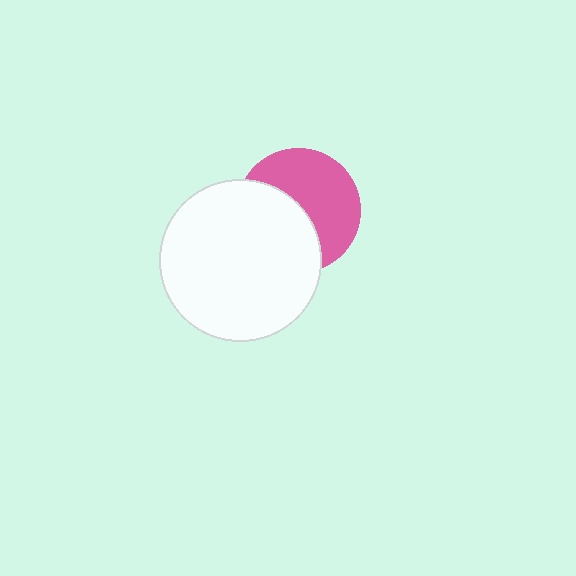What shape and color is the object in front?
The object in front is a white circle.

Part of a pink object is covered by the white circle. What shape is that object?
It is a circle.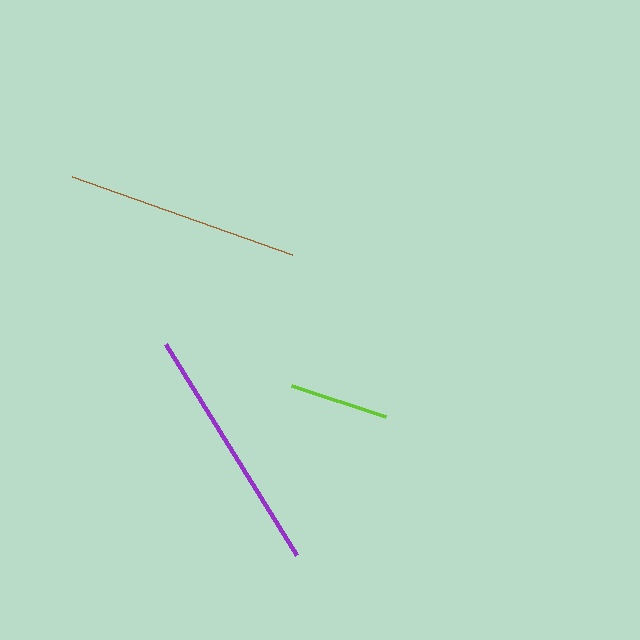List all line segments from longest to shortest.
From longest to shortest: purple, brown, lime.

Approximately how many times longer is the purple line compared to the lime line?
The purple line is approximately 2.5 times the length of the lime line.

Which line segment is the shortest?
The lime line is the shortest at approximately 98 pixels.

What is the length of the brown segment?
The brown segment is approximately 234 pixels long.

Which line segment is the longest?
The purple line is the longest at approximately 249 pixels.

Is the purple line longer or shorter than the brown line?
The purple line is longer than the brown line.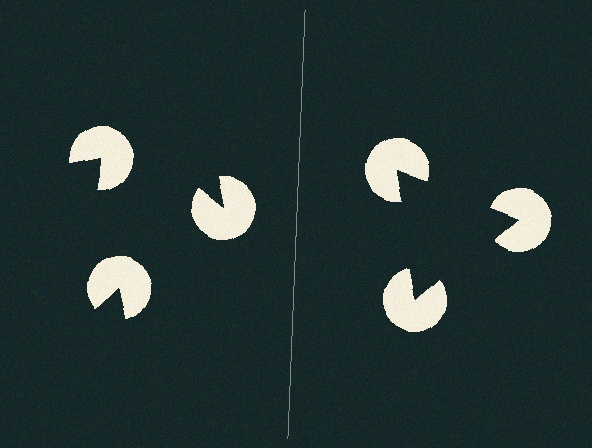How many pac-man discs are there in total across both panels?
6 — 3 on each side.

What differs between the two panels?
The pac-man discs are positioned identically on both sides; only the wedge orientations differ. On the right they align to a triangle; on the left they are misaligned.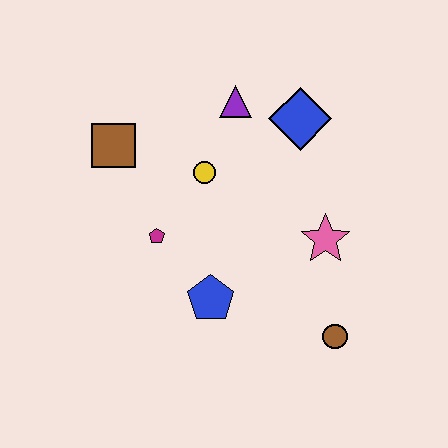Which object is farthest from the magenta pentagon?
The brown circle is farthest from the magenta pentagon.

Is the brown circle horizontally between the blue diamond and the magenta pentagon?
No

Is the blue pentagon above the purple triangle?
No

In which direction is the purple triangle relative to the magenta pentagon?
The purple triangle is above the magenta pentagon.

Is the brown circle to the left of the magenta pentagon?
No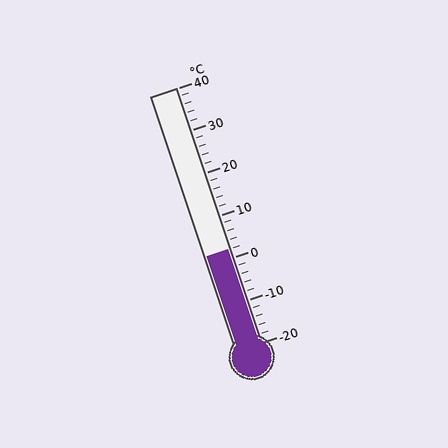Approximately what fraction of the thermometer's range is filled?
The thermometer is filled to approximately 35% of its range.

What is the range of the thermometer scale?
The thermometer scale ranges from -20°C to 40°C.